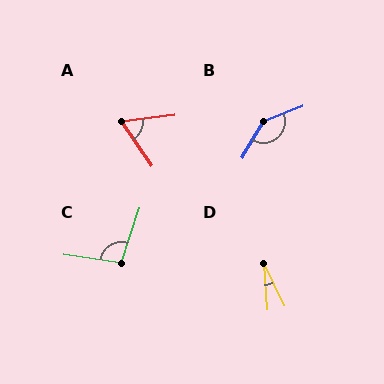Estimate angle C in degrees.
Approximately 100 degrees.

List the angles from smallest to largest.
D (22°), A (63°), C (100°), B (143°).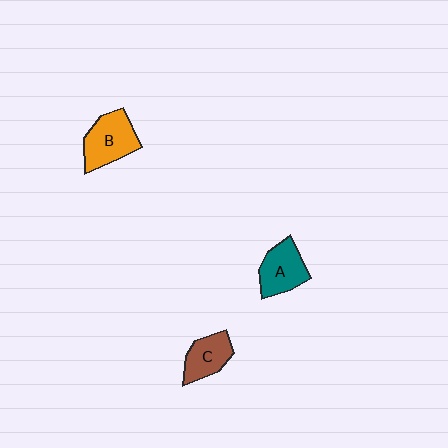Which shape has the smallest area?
Shape C (brown).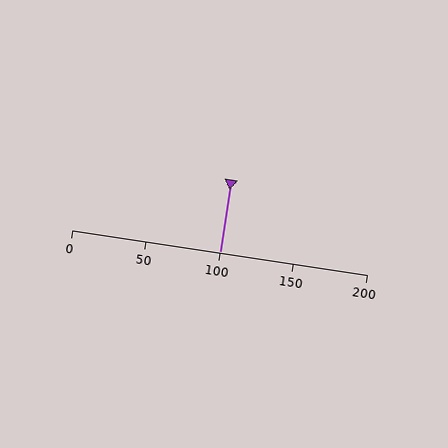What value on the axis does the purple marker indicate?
The marker indicates approximately 100.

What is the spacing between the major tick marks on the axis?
The major ticks are spaced 50 apart.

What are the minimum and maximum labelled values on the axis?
The axis runs from 0 to 200.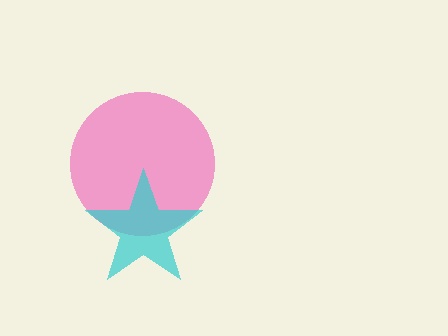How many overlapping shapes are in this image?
There are 2 overlapping shapes in the image.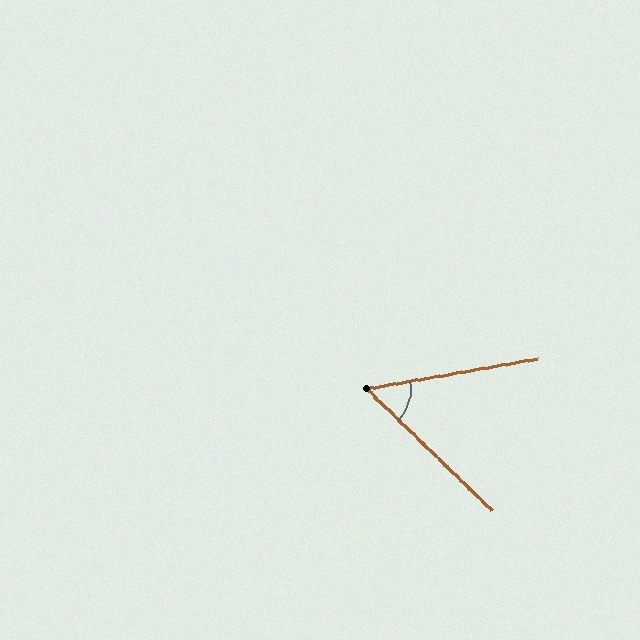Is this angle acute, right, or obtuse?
It is acute.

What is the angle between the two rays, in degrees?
Approximately 54 degrees.